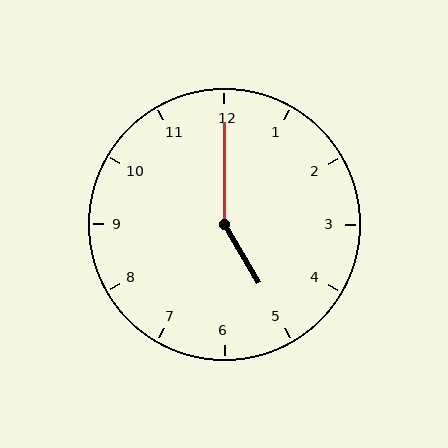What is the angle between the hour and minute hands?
Approximately 150 degrees.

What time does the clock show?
5:00.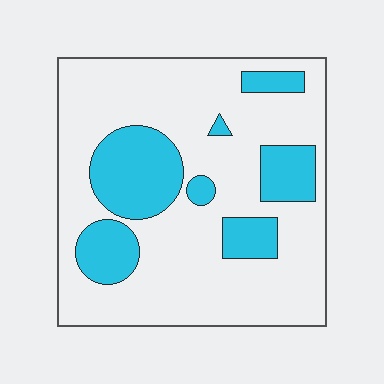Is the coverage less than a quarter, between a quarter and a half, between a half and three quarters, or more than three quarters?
Between a quarter and a half.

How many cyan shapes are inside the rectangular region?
7.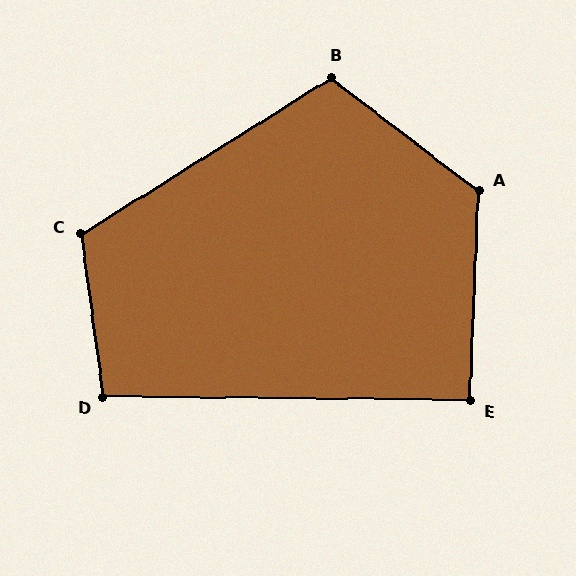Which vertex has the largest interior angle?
A, at approximately 125 degrees.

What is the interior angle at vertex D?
Approximately 98 degrees (obtuse).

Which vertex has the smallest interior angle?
E, at approximately 92 degrees.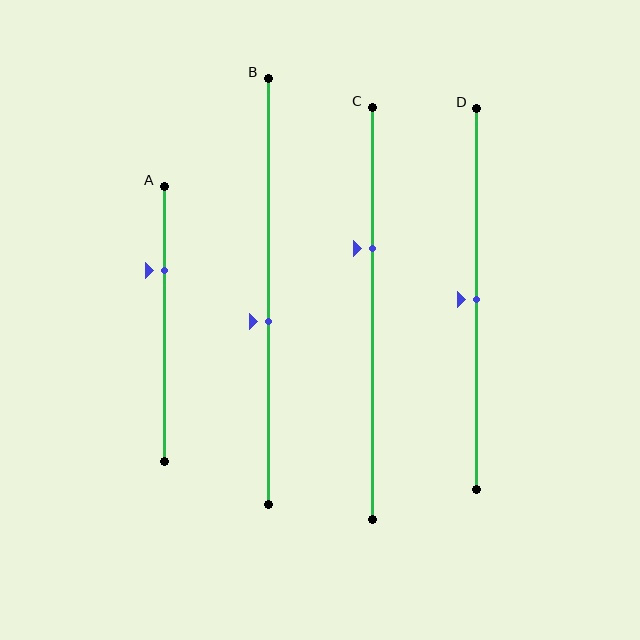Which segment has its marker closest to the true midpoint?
Segment D has its marker closest to the true midpoint.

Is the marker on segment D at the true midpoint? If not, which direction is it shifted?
Yes, the marker on segment D is at the true midpoint.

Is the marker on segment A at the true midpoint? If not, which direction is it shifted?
No, the marker on segment A is shifted upward by about 20% of the segment length.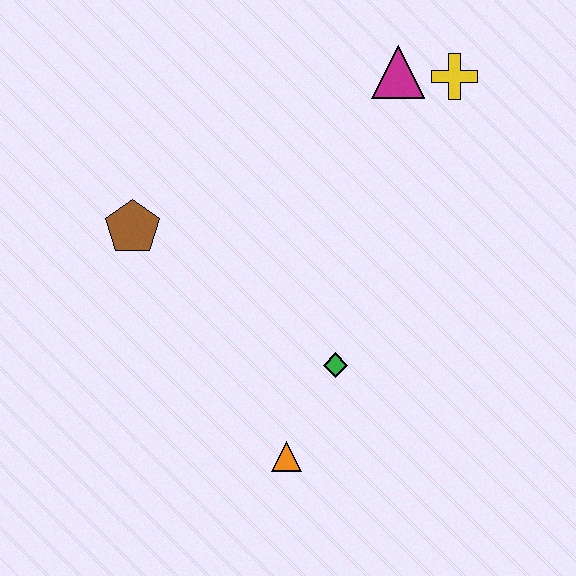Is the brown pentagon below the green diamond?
No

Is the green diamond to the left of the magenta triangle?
Yes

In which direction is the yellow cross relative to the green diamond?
The yellow cross is above the green diamond.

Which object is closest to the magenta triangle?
The yellow cross is closest to the magenta triangle.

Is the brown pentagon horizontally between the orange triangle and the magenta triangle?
No